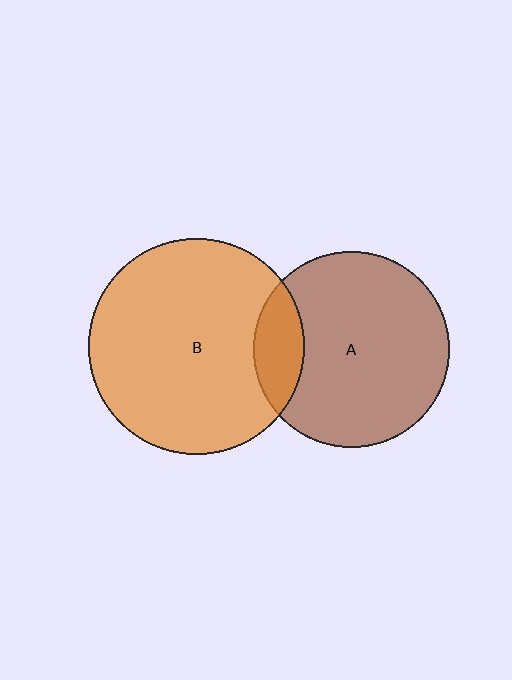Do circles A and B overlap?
Yes.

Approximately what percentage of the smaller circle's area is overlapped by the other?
Approximately 15%.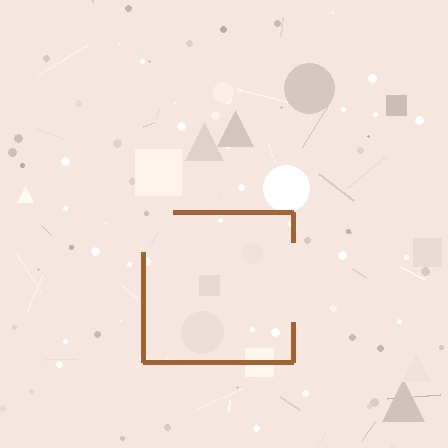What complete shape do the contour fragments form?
The contour fragments form a square.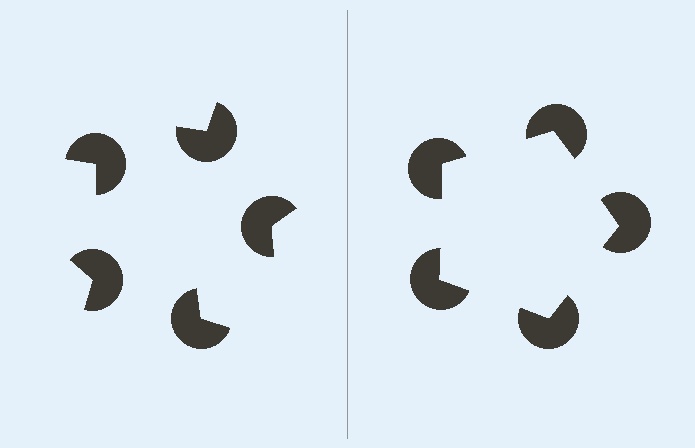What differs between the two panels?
The pac-man discs are positioned identically on both sides; only the wedge orientations differ. On the right they align to a pentagon; on the left they are misaligned.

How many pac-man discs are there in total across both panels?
10 — 5 on each side.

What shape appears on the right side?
An illusory pentagon.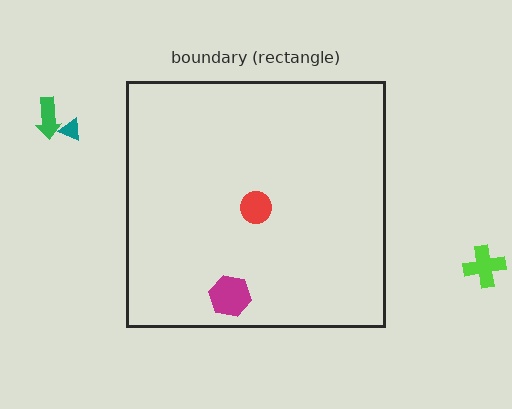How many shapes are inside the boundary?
2 inside, 3 outside.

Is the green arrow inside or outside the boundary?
Outside.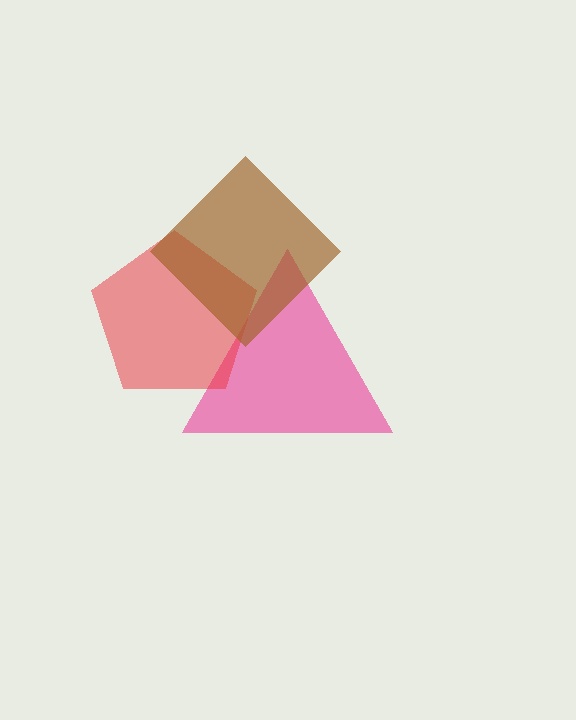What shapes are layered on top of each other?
The layered shapes are: a pink triangle, a red pentagon, a brown diamond.